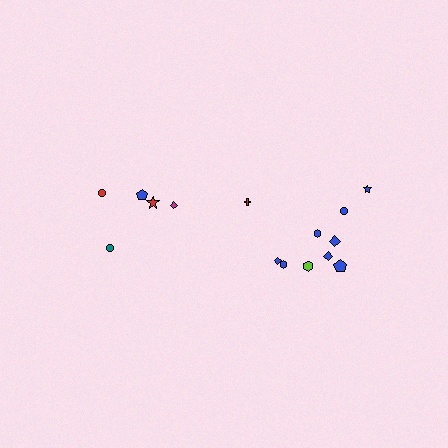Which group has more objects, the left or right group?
The right group.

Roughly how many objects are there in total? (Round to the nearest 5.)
Roughly 15 objects in total.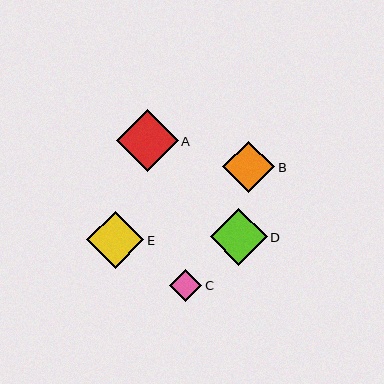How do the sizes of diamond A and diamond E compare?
Diamond A and diamond E are approximately the same size.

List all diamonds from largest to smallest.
From largest to smallest: A, D, E, B, C.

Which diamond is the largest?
Diamond A is the largest with a size of approximately 62 pixels.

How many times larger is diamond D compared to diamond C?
Diamond D is approximately 1.8 times the size of diamond C.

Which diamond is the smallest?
Diamond C is the smallest with a size of approximately 32 pixels.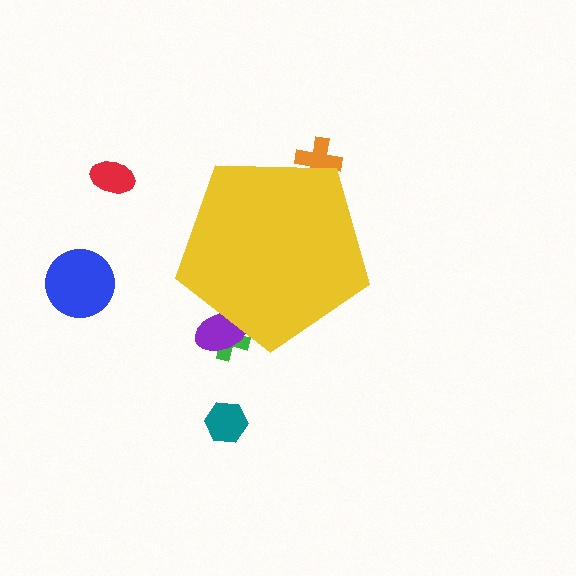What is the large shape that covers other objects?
A yellow pentagon.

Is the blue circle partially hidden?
No, the blue circle is fully visible.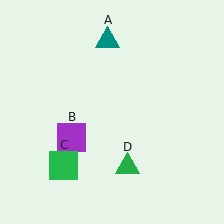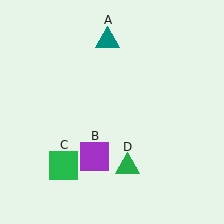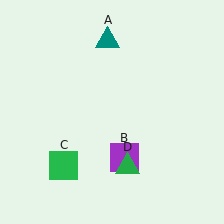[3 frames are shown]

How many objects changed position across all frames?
1 object changed position: purple square (object B).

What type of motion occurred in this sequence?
The purple square (object B) rotated counterclockwise around the center of the scene.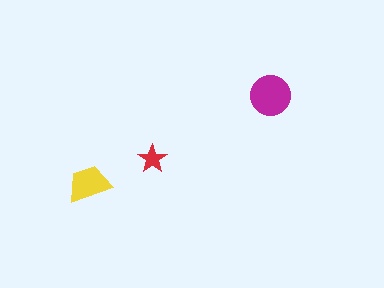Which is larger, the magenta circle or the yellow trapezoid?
The magenta circle.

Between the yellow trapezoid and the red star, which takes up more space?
The yellow trapezoid.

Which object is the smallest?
The red star.